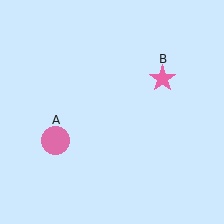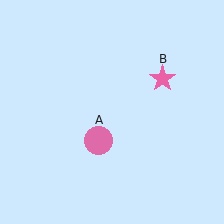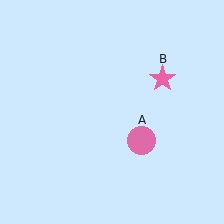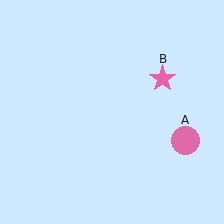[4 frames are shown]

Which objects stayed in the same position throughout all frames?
Pink star (object B) remained stationary.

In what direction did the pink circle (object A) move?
The pink circle (object A) moved right.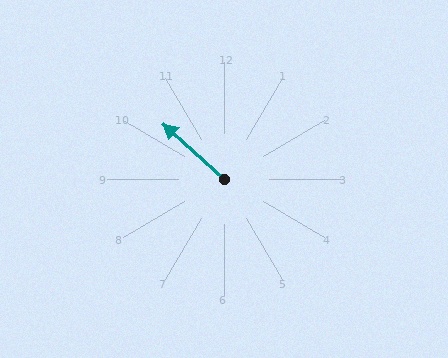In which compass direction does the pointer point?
Northwest.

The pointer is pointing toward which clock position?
Roughly 10 o'clock.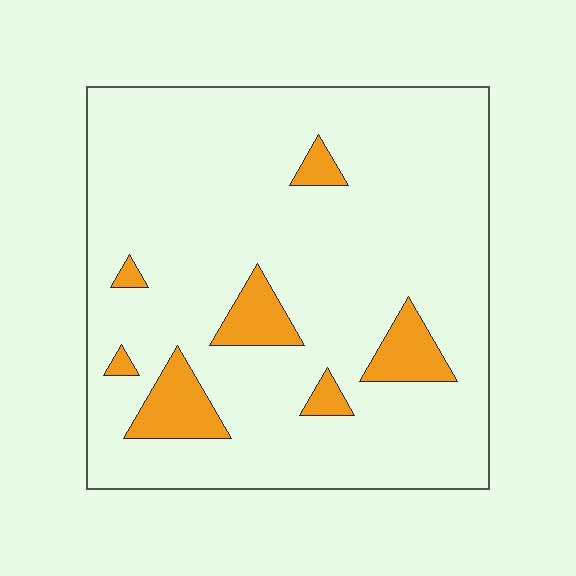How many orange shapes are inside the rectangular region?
7.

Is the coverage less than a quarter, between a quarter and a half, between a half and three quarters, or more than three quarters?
Less than a quarter.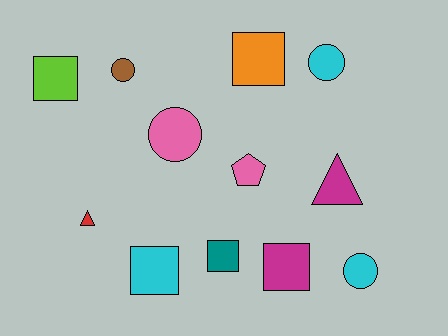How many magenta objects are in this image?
There are 2 magenta objects.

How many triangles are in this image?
There are 2 triangles.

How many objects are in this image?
There are 12 objects.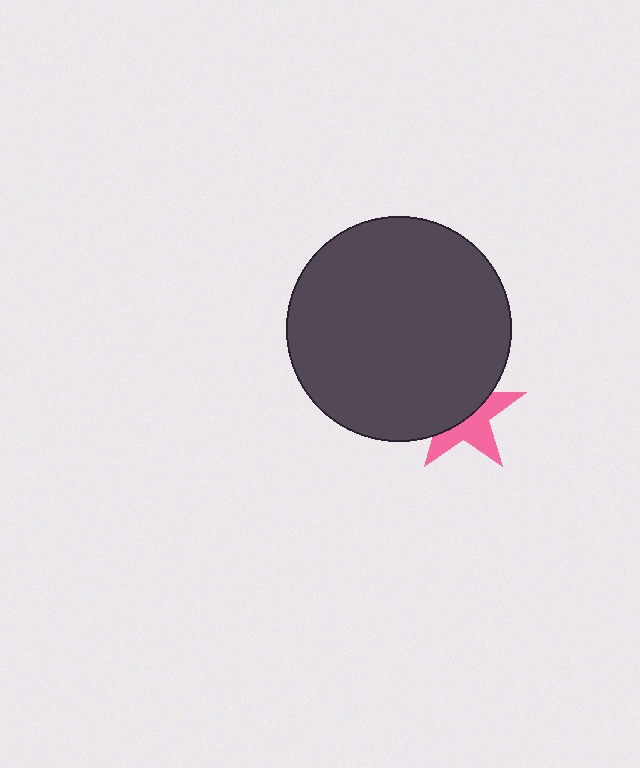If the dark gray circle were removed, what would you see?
You would see the complete pink star.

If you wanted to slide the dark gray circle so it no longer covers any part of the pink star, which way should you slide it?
Slide it up — that is the most direct way to separate the two shapes.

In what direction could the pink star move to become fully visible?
The pink star could move down. That would shift it out from behind the dark gray circle entirely.